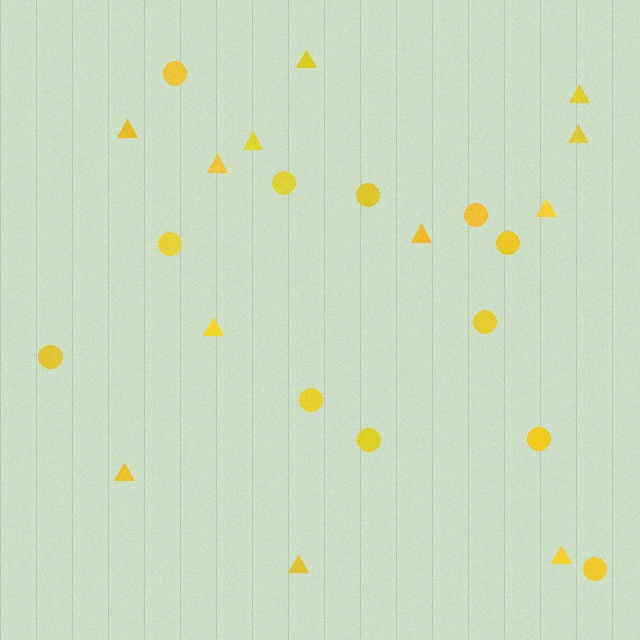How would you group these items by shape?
There are 2 groups: one group of triangles (12) and one group of circles (12).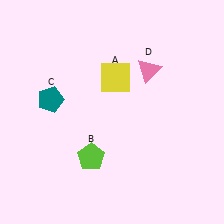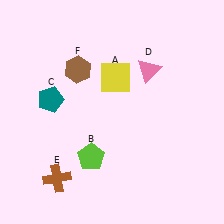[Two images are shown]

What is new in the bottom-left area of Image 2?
A brown cross (E) was added in the bottom-left area of Image 2.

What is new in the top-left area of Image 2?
A brown hexagon (F) was added in the top-left area of Image 2.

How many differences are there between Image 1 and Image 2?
There are 2 differences between the two images.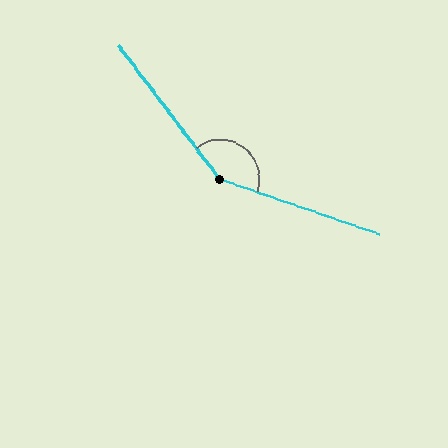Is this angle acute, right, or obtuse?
It is obtuse.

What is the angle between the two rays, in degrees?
Approximately 146 degrees.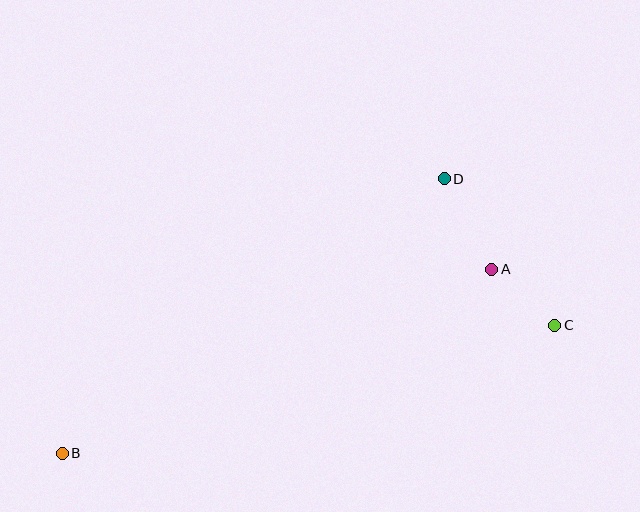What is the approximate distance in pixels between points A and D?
The distance between A and D is approximately 102 pixels.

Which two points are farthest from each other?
Points B and C are farthest from each other.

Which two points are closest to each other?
Points A and C are closest to each other.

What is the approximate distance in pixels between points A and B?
The distance between A and B is approximately 467 pixels.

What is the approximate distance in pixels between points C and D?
The distance between C and D is approximately 183 pixels.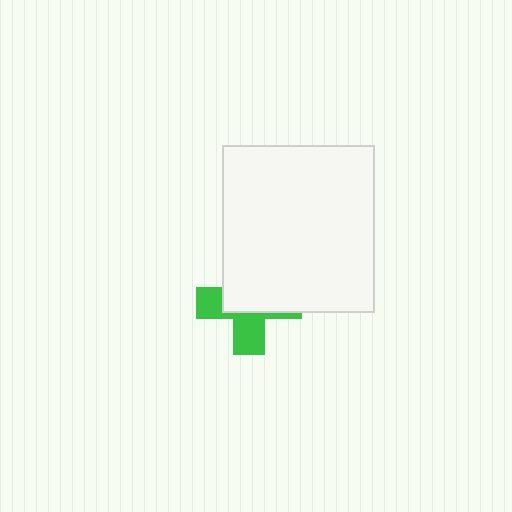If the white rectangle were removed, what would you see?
You would see the complete green cross.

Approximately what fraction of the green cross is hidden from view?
Roughly 57% of the green cross is hidden behind the white rectangle.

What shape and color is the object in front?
The object in front is a white rectangle.